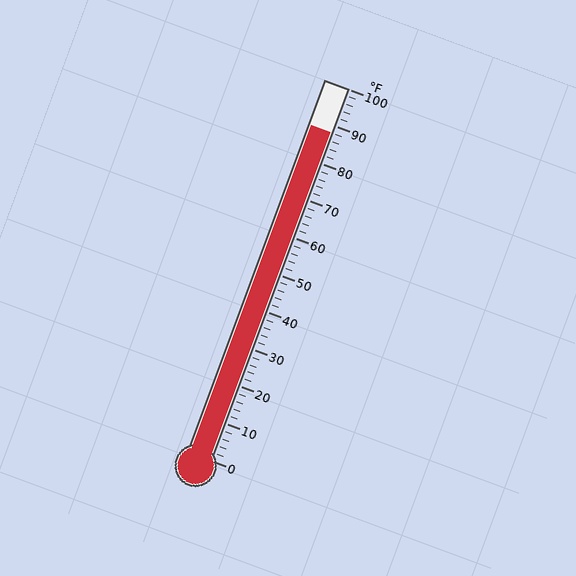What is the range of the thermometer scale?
The thermometer scale ranges from 0°F to 100°F.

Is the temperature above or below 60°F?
The temperature is above 60°F.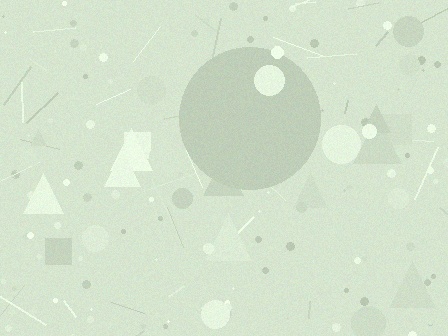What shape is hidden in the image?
A circle is hidden in the image.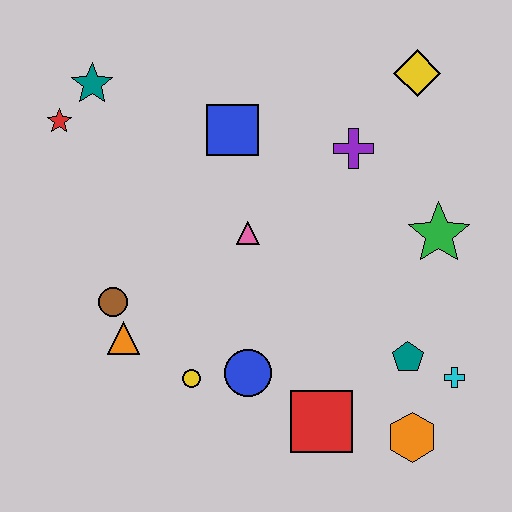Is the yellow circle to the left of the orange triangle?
No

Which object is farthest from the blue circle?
The yellow diamond is farthest from the blue circle.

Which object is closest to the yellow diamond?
The purple cross is closest to the yellow diamond.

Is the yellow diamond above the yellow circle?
Yes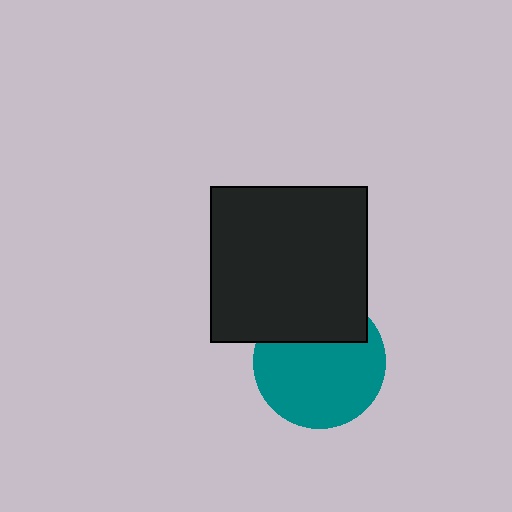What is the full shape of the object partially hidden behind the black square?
The partially hidden object is a teal circle.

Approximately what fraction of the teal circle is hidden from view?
Roughly 31% of the teal circle is hidden behind the black square.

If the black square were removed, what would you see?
You would see the complete teal circle.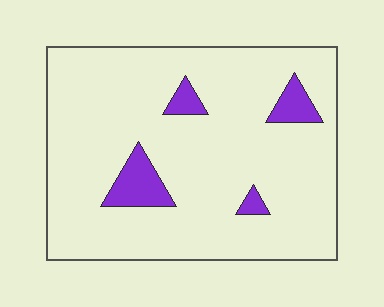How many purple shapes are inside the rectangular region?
4.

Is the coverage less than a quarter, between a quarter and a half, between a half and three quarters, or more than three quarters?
Less than a quarter.